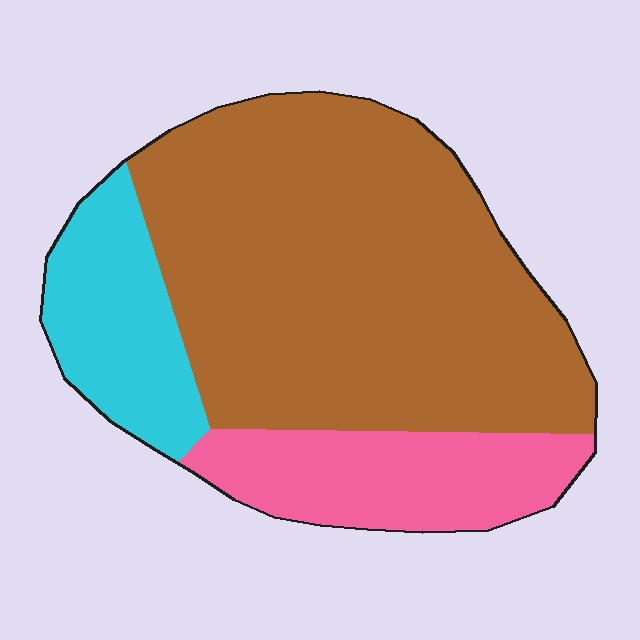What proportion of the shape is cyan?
Cyan takes up about one sixth (1/6) of the shape.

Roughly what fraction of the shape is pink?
Pink takes up less than a quarter of the shape.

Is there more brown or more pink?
Brown.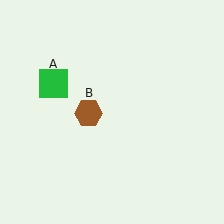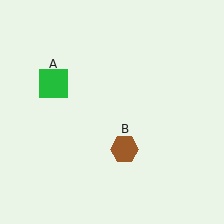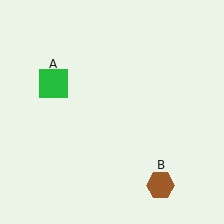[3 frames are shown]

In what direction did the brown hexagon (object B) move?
The brown hexagon (object B) moved down and to the right.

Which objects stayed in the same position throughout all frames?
Green square (object A) remained stationary.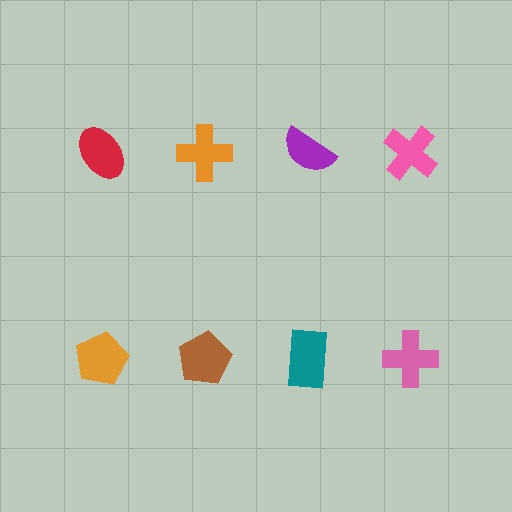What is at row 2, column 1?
An orange pentagon.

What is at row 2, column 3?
A teal rectangle.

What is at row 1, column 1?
A red ellipse.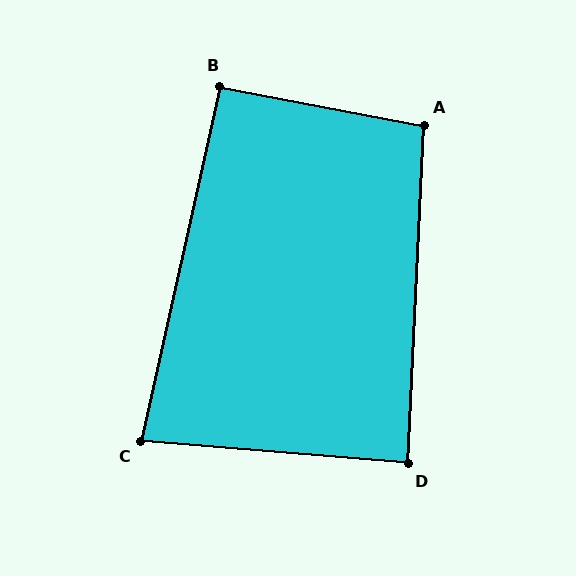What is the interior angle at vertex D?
Approximately 88 degrees (approximately right).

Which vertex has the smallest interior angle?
C, at approximately 82 degrees.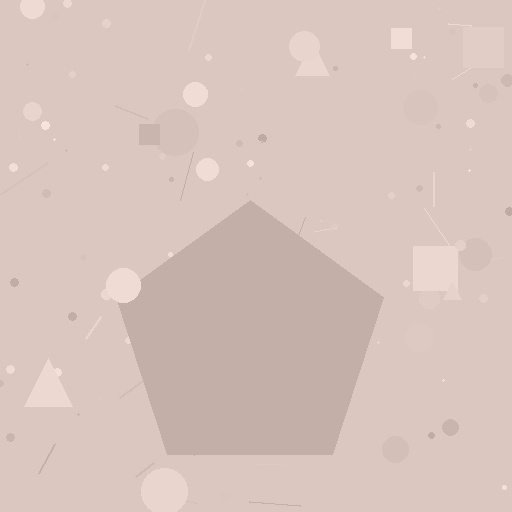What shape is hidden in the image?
A pentagon is hidden in the image.